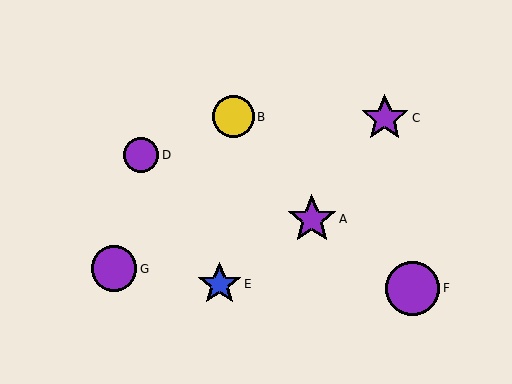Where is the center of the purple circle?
The center of the purple circle is at (114, 269).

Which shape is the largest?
The purple circle (labeled F) is the largest.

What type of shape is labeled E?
Shape E is a blue star.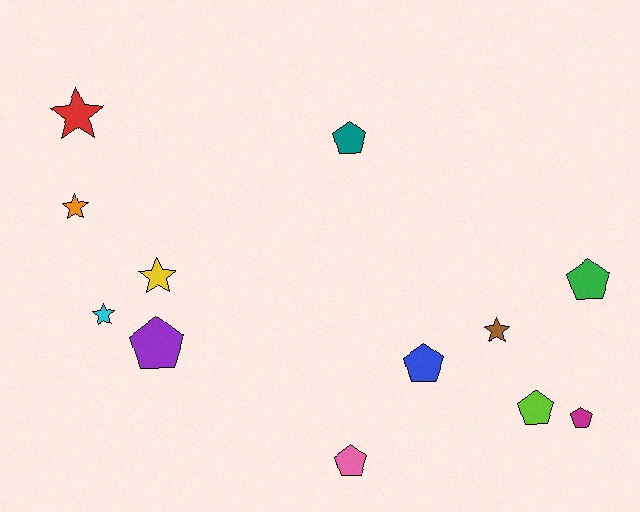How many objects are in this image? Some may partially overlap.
There are 12 objects.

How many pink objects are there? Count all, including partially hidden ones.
There is 1 pink object.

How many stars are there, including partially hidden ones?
There are 5 stars.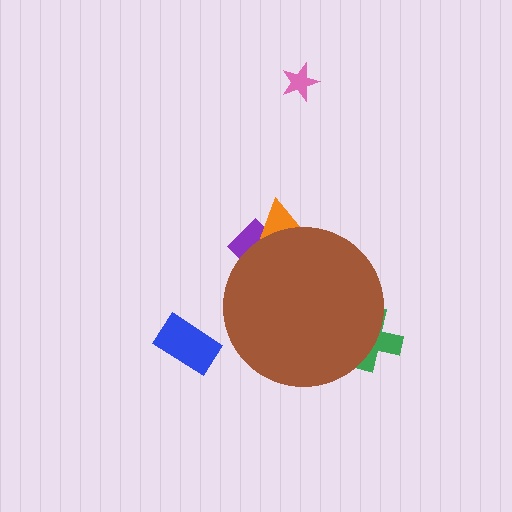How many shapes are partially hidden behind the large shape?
3 shapes are partially hidden.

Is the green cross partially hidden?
Yes, the green cross is partially hidden behind the brown circle.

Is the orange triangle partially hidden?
Yes, the orange triangle is partially hidden behind the brown circle.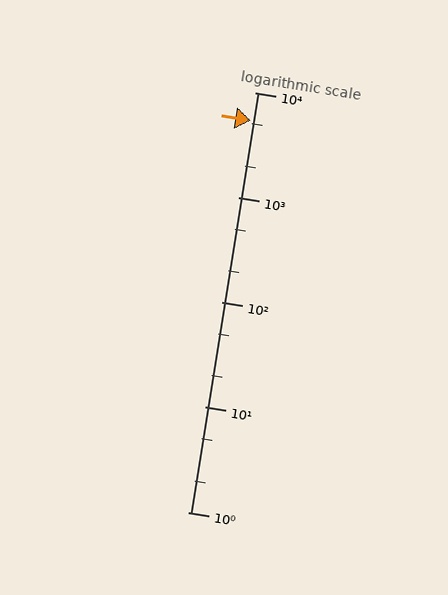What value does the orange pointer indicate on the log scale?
The pointer indicates approximately 5400.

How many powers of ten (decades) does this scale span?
The scale spans 4 decades, from 1 to 10000.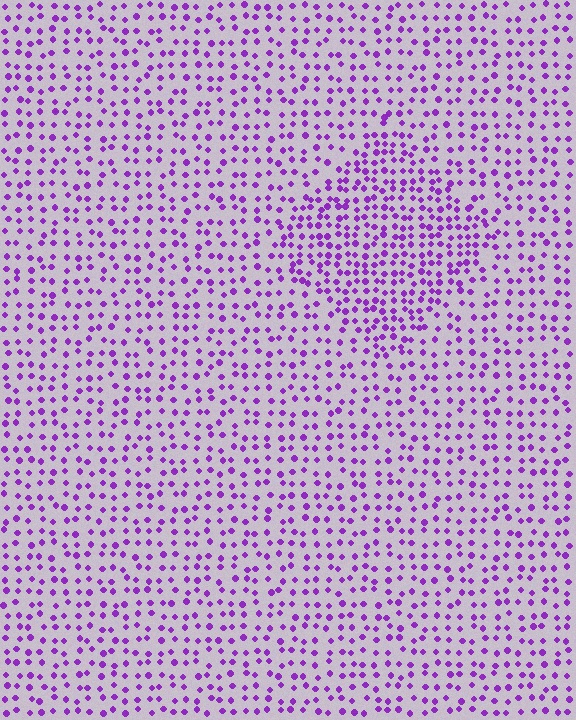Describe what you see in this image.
The image contains small purple elements arranged at two different densities. A diamond-shaped region is visible where the elements are more densely packed than the surrounding area.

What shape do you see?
I see a diamond.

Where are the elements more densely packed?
The elements are more densely packed inside the diamond boundary.